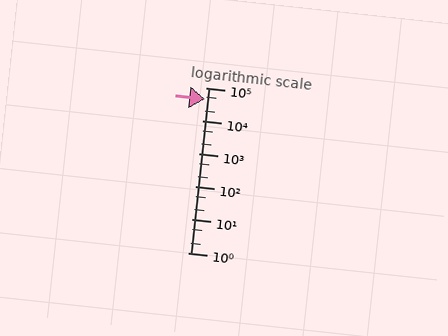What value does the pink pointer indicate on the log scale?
The pointer indicates approximately 45000.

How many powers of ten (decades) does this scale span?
The scale spans 5 decades, from 1 to 100000.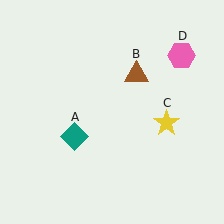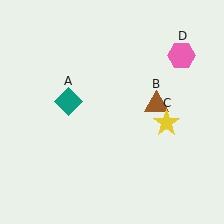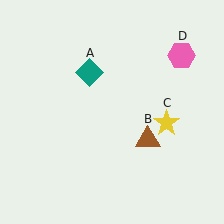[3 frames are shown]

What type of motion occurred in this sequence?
The teal diamond (object A), brown triangle (object B) rotated clockwise around the center of the scene.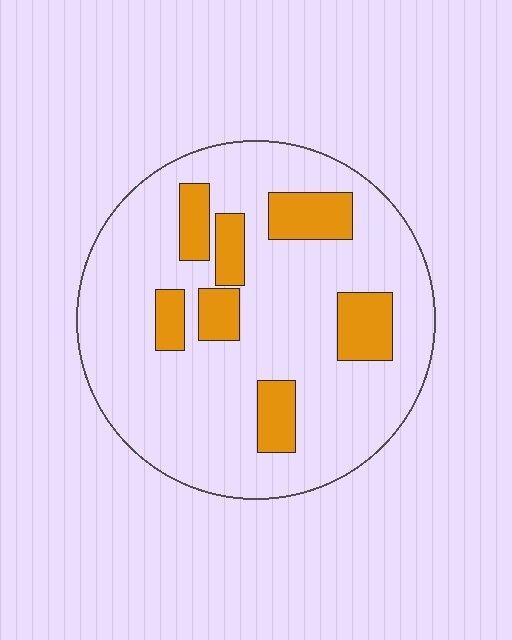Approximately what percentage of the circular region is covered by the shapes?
Approximately 20%.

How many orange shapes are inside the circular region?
7.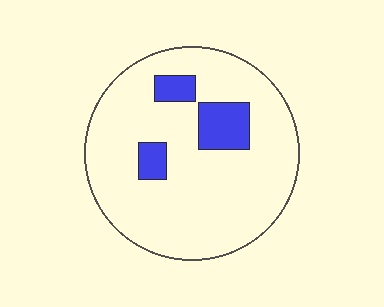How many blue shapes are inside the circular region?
3.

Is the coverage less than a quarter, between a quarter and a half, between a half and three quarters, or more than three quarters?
Less than a quarter.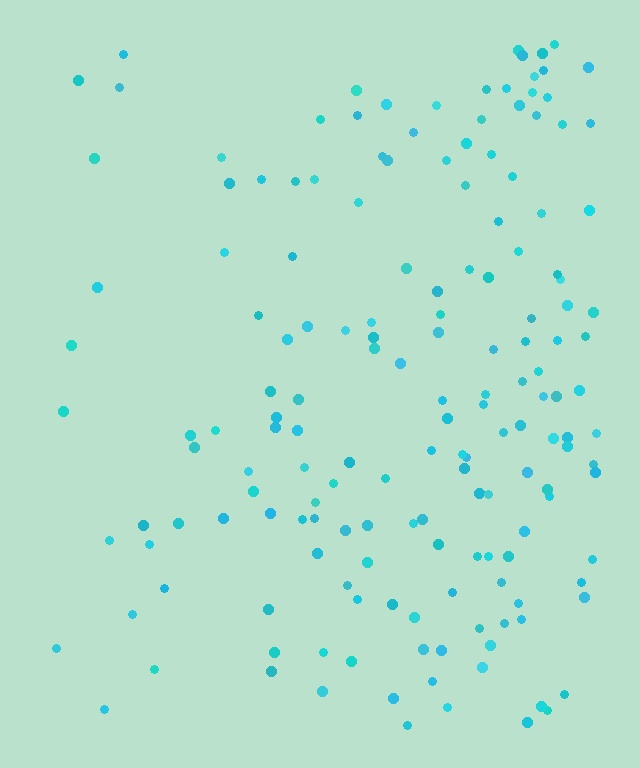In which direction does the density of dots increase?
From left to right, with the right side densest.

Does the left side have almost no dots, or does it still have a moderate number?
Still a moderate number, just noticeably fewer than the right.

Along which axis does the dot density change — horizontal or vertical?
Horizontal.